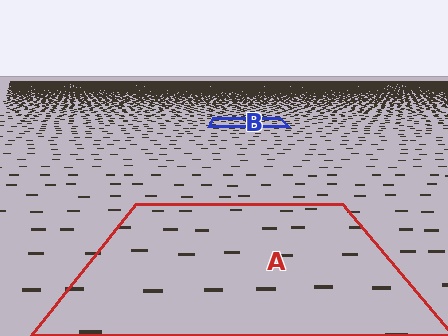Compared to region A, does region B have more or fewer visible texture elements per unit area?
Region B has more texture elements per unit area — they are packed more densely because it is farther away.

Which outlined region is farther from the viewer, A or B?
Region B is farther from the viewer — the texture elements inside it appear smaller and more densely packed.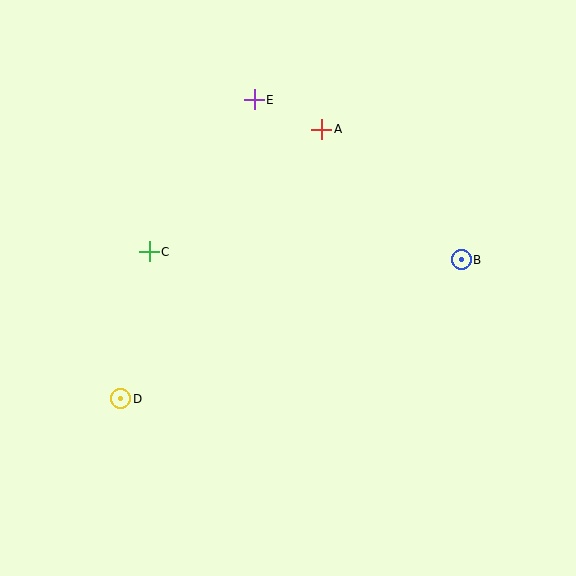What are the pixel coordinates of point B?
Point B is at (461, 260).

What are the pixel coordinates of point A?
Point A is at (322, 129).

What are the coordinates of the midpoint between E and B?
The midpoint between E and B is at (358, 180).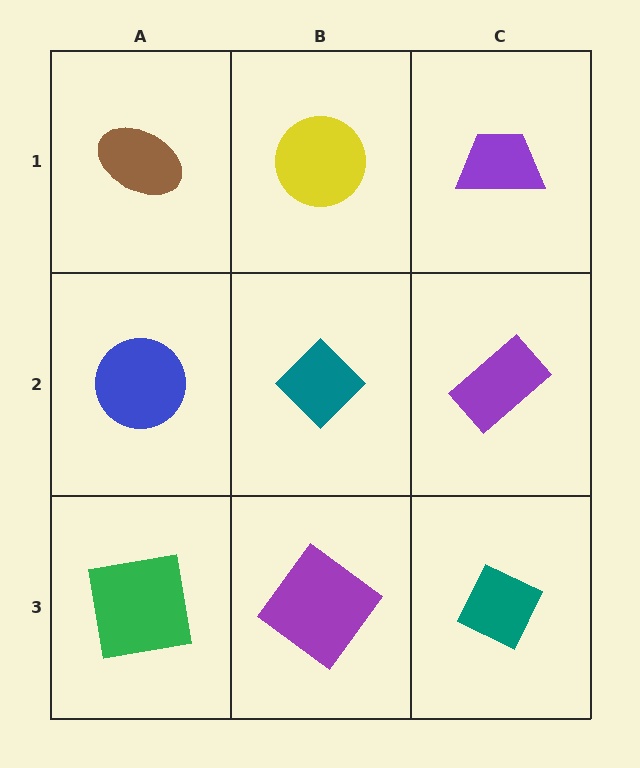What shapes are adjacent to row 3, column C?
A purple rectangle (row 2, column C), a purple diamond (row 3, column B).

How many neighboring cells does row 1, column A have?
2.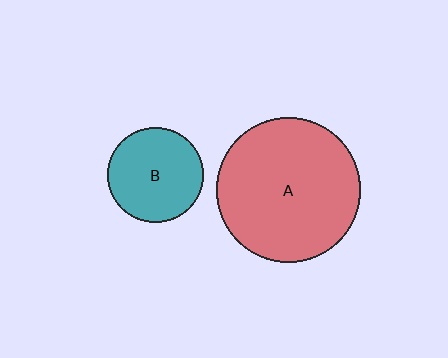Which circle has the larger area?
Circle A (red).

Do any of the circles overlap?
No, none of the circles overlap.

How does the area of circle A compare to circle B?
Approximately 2.3 times.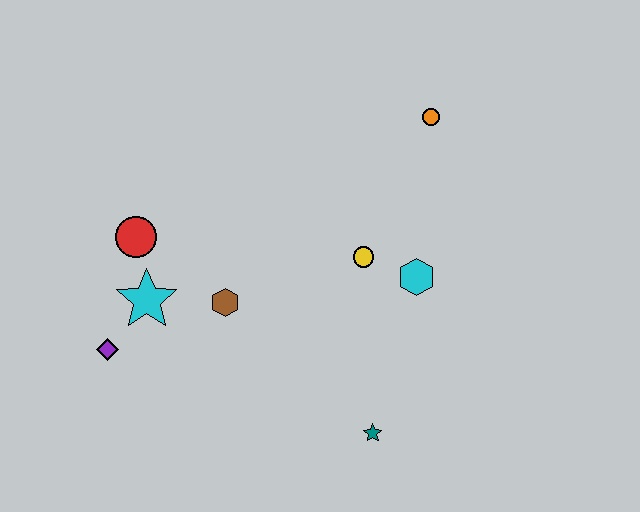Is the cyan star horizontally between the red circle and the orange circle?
Yes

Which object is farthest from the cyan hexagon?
The purple diamond is farthest from the cyan hexagon.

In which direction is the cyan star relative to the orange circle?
The cyan star is to the left of the orange circle.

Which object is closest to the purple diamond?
The cyan star is closest to the purple diamond.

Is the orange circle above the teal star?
Yes